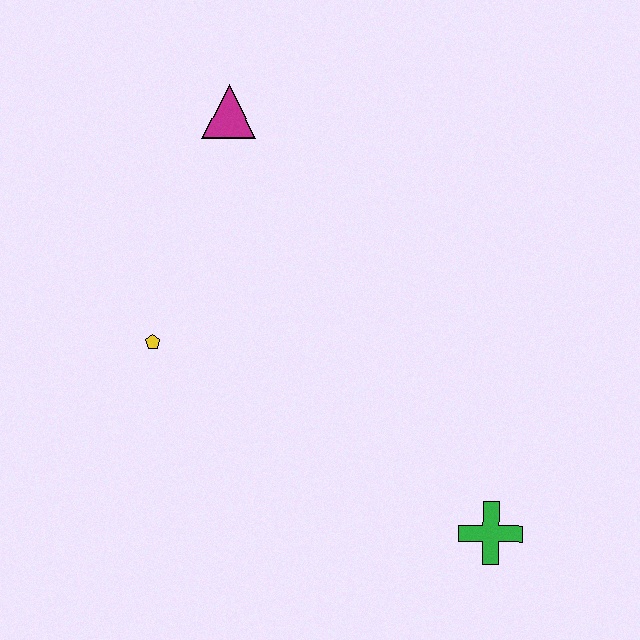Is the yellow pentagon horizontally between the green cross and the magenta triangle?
No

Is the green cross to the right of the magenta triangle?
Yes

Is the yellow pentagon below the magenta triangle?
Yes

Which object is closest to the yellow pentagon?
The magenta triangle is closest to the yellow pentagon.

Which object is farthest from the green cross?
The magenta triangle is farthest from the green cross.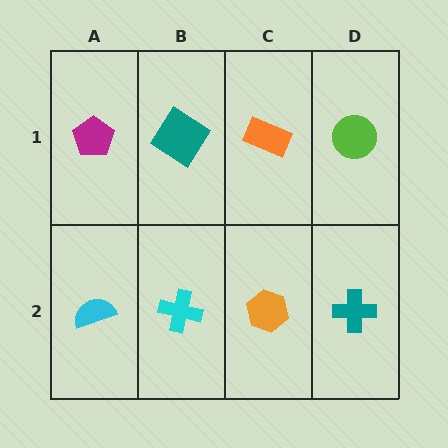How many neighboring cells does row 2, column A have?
2.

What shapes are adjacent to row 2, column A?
A magenta pentagon (row 1, column A), a cyan cross (row 2, column B).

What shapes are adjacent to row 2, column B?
A teal diamond (row 1, column B), a cyan semicircle (row 2, column A), an orange hexagon (row 2, column C).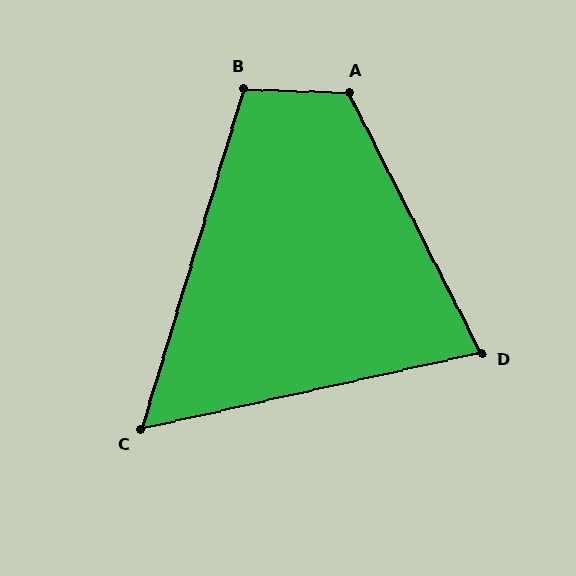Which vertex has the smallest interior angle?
C, at approximately 61 degrees.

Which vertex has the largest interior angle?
A, at approximately 119 degrees.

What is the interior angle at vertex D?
Approximately 76 degrees (acute).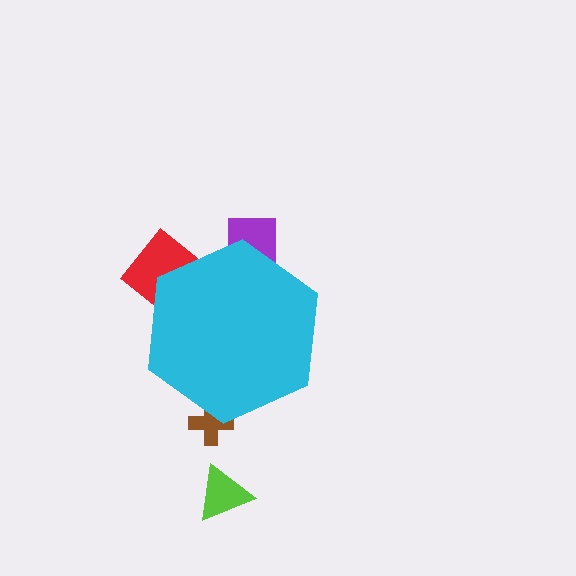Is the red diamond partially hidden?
Yes, the red diamond is partially hidden behind the cyan hexagon.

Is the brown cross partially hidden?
Yes, the brown cross is partially hidden behind the cyan hexagon.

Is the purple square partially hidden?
Yes, the purple square is partially hidden behind the cyan hexagon.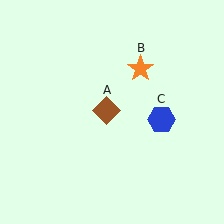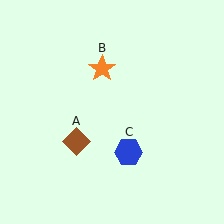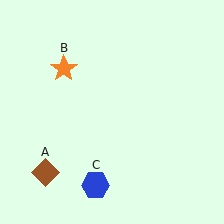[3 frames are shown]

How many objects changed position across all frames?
3 objects changed position: brown diamond (object A), orange star (object B), blue hexagon (object C).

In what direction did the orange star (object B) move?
The orange star (object B) moved left.